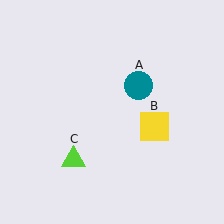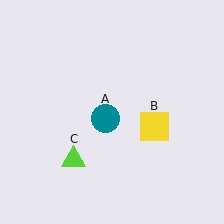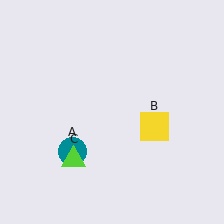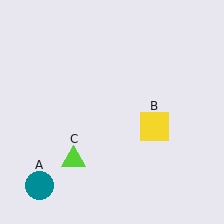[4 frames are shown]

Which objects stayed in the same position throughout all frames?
Yellow square (object B) and lime triangle (object C) remained stationary.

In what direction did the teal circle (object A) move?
The teal circle (object A) moved down and to the left.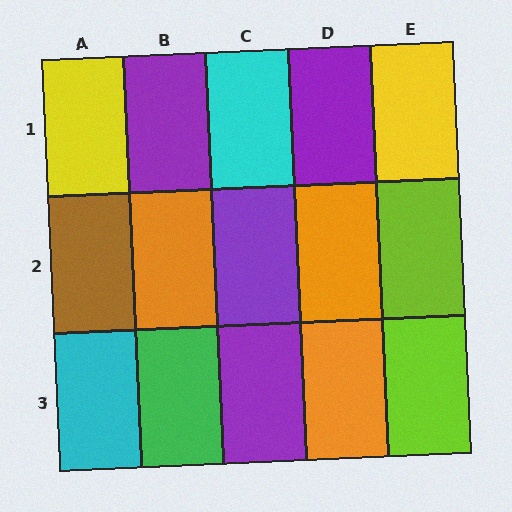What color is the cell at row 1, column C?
Cyan.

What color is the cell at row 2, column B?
Orange.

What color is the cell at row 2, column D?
Orange.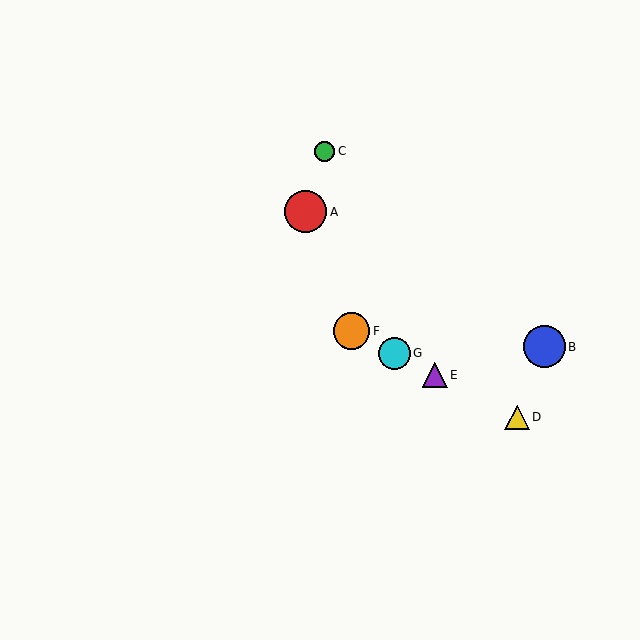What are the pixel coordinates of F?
Object F is at (351, 331).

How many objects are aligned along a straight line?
4 objects (D, E, F, G) are aligned along a straight line.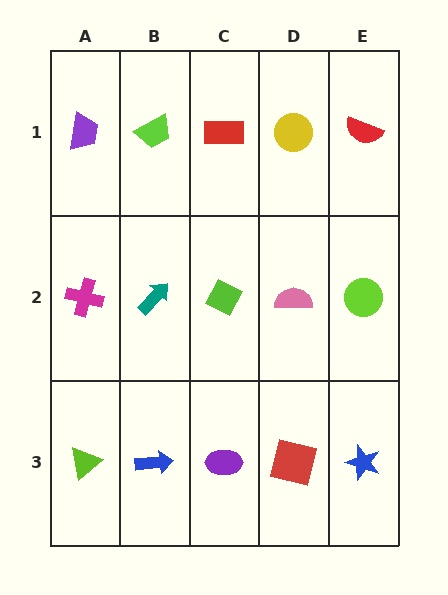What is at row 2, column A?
A magenta cross.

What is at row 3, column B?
A blue arrow.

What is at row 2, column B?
A teal arrow.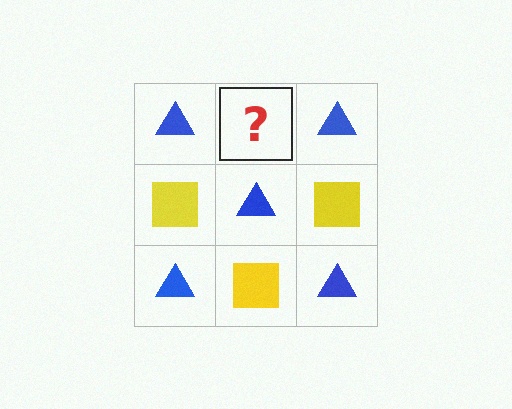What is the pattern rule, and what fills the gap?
The rule is that it alternates blue triangle and yellow square in a checkerboard pattern. The gap should be filled with a yellow square.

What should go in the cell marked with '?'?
The missing cell should contain a yellow square.